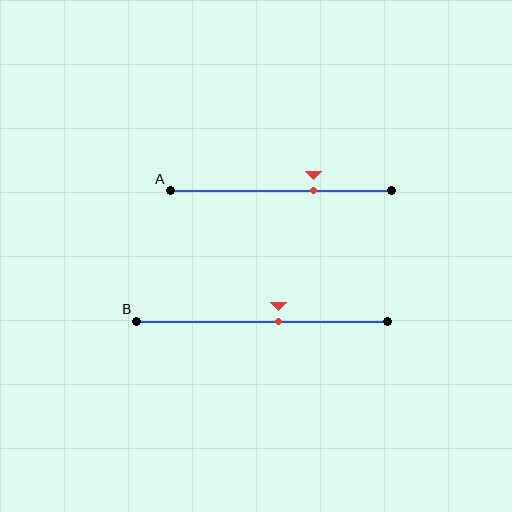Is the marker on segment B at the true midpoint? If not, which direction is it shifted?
No, the marker on segment B is shifted to the right by about 6% of the segment length.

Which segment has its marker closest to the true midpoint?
Segment B has its marker closest to the true midpoint.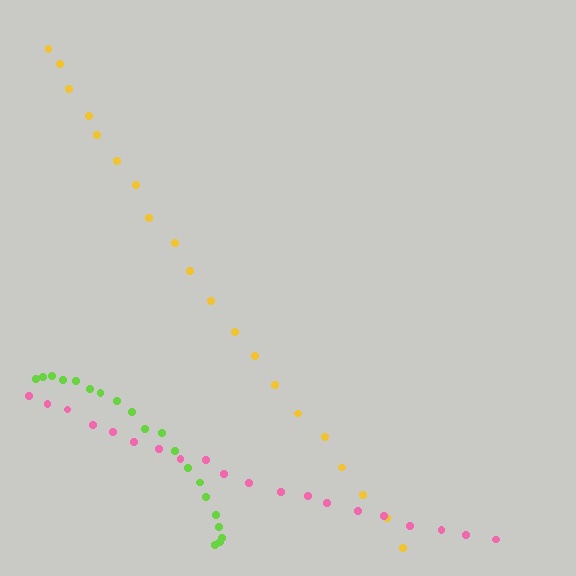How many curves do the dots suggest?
There are 3 distinct paths.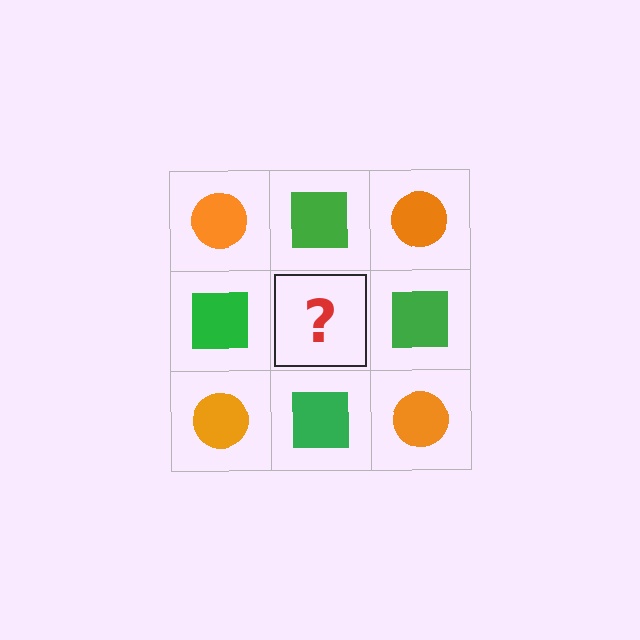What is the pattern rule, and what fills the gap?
The rule is that it alternates orange circle and green square in a checkerboard pattern. The gap should be filled with an orange circle.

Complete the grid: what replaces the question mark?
The question mark should be replaced with an orange circle.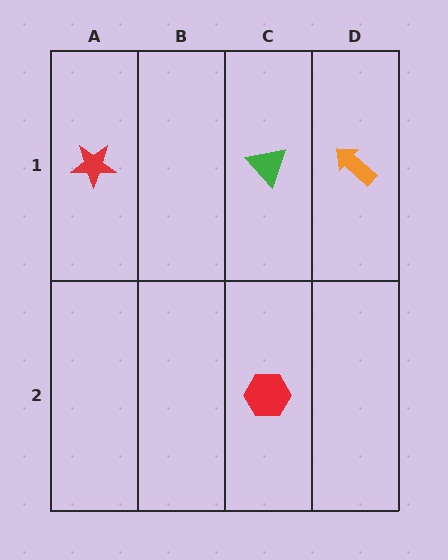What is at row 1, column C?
A green triangle.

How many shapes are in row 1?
3 shapes.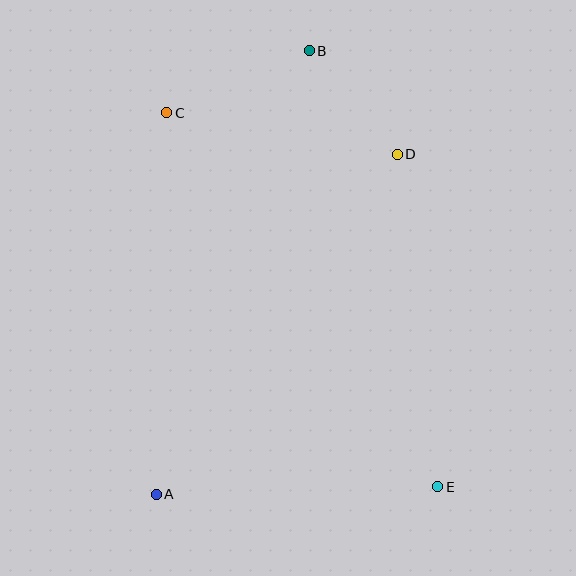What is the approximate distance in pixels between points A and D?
The distance between A and D is approximately 417 pixels.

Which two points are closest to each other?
Points B and D are closest to each other.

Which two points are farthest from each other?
Points A and B are farthest from each other.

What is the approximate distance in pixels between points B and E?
The distance between B and E is approximately 454 pixels.